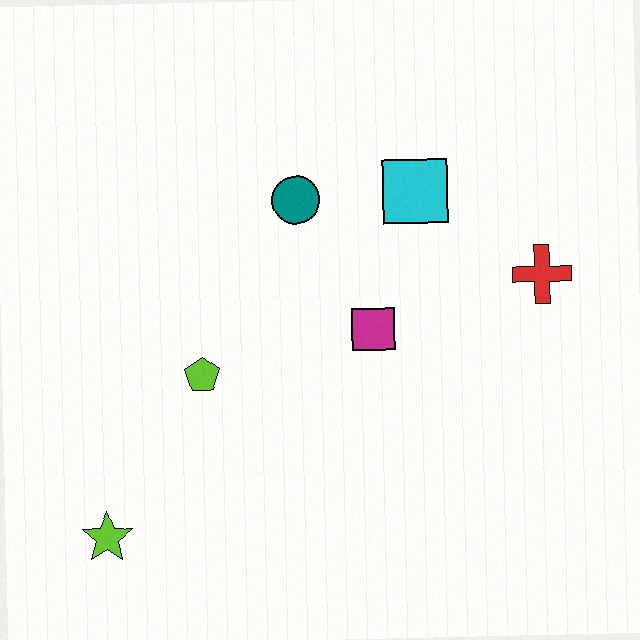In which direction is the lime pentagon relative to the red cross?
The lime pentagon is to the left of the red cross.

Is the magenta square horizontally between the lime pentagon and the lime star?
No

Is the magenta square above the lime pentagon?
Yes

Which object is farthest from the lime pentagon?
The red cross is farthest from the lime pentagon.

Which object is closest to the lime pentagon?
The magenta square is closest to the lime pentagon.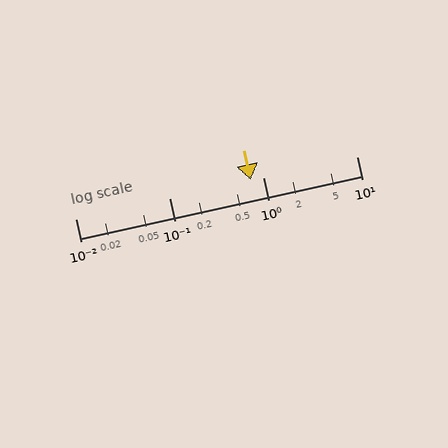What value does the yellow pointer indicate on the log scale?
The pointer indicates approximately 0.74.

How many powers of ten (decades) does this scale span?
The scale spans 3 decades, from 0.01 to 10.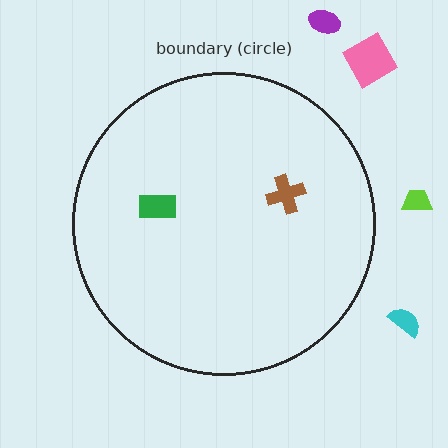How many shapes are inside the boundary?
2 inside, 4 outside.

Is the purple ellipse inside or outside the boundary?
Outside.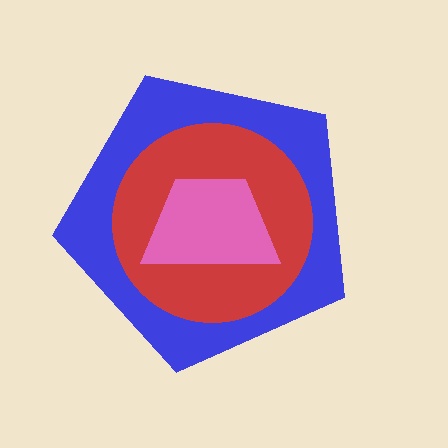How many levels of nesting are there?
3.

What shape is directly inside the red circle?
The pink trapezoid.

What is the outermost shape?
The blue pentagon.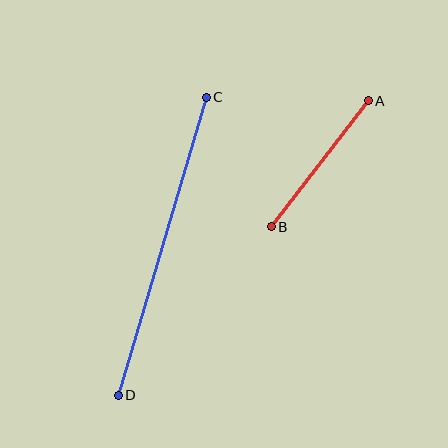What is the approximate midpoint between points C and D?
The midpoint is at approximately (162, 246) pixels.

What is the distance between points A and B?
The distance is approximately 159 pixels.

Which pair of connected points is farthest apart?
Points C and D are farthest apart.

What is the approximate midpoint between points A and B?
The midpoint is at approximately (320, 164) pixels.